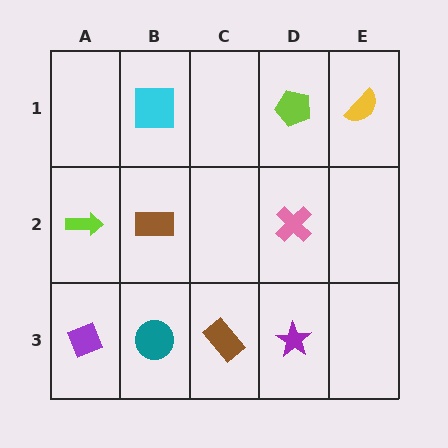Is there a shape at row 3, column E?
No, that cell is empty.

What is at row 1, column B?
A cyan square.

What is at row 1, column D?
A lime pentagon.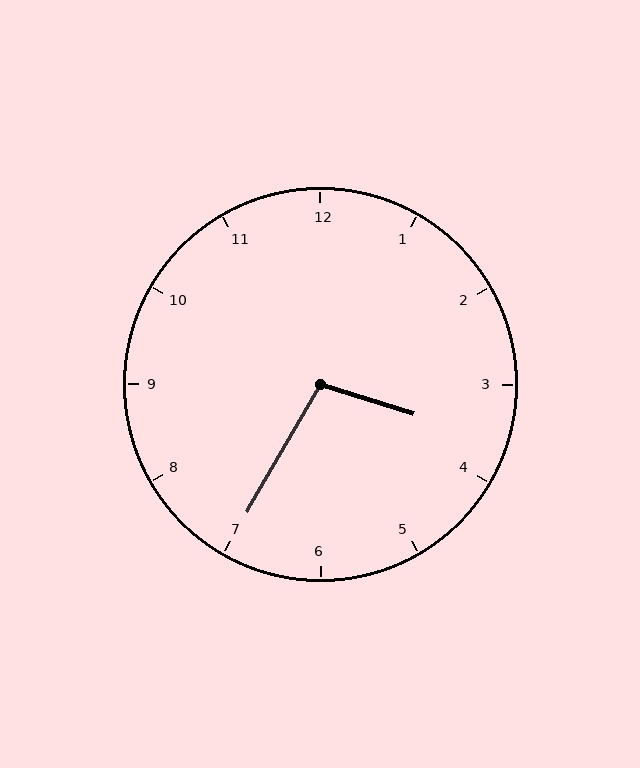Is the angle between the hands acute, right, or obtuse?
It is obtuse.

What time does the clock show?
3:35.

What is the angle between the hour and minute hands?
Approximately 102 degrees.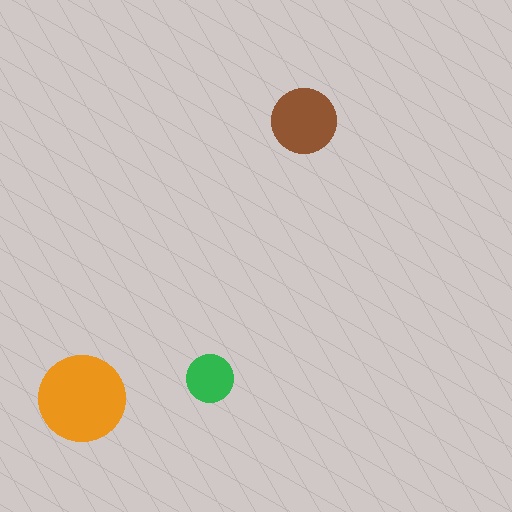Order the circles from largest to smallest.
the orange one, the brown one, the green one.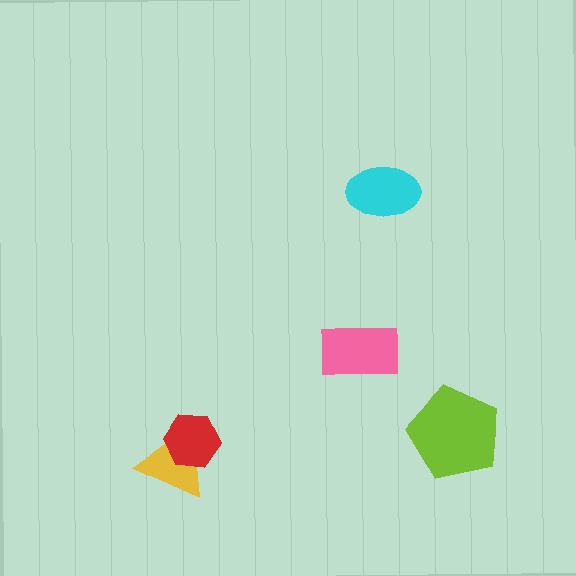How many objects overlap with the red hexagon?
1 object overlaps with the red hexagon.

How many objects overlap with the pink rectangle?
0 objects overlap with the pink rectangle.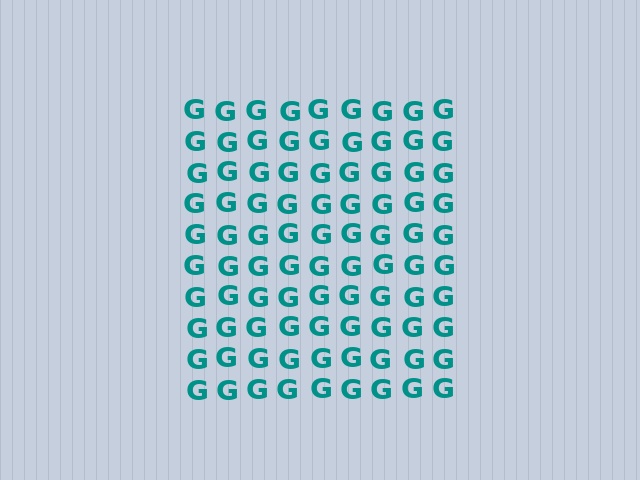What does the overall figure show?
The overall figure shows a square.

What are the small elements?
The small elements are letter G's.